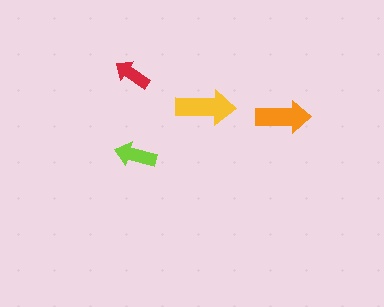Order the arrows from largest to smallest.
the yellow one, the orange one, the lime one, the red one.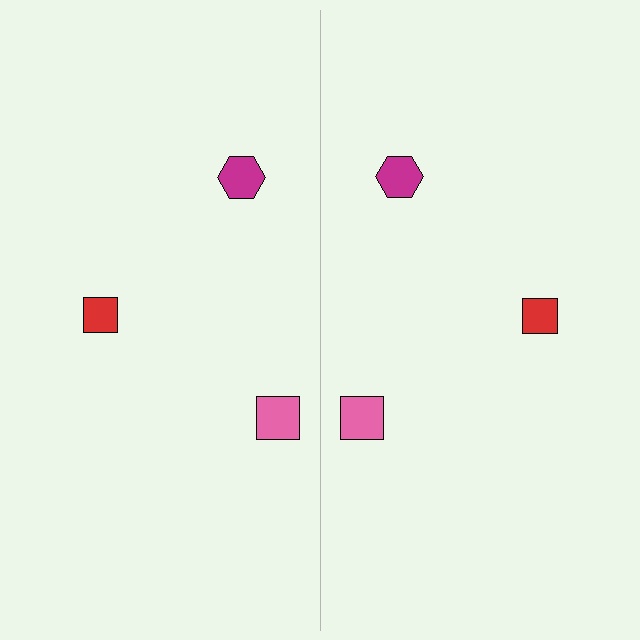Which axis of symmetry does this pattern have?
The pattern has a vertical axis of symmetry running through the center of the image.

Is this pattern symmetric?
Yes, this pattern has bilateral (reflection) symmetry.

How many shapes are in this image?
There are 6 shapes in this image.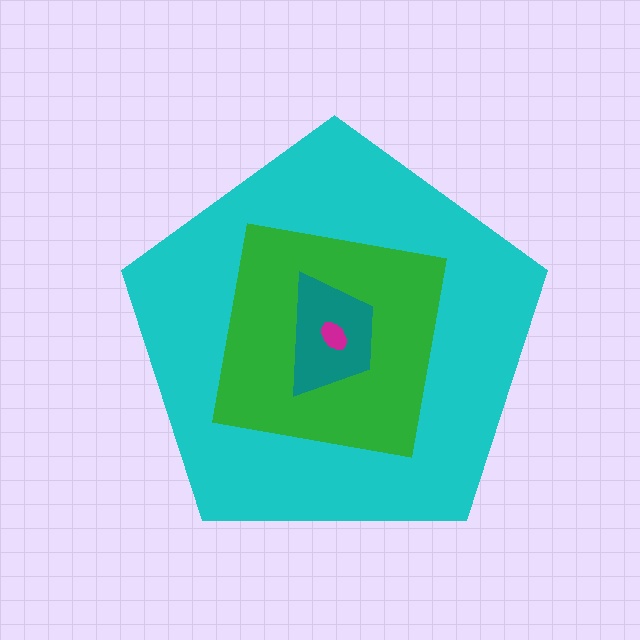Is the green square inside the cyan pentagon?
Yes.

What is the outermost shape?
The cyan pentagon.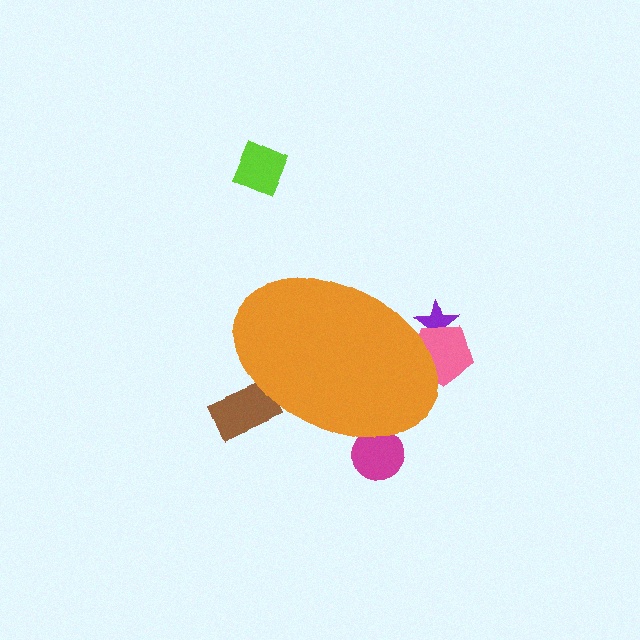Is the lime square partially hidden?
No, the lime square is fully visible.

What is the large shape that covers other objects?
An orange ellipse.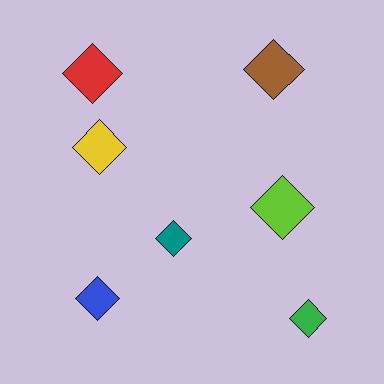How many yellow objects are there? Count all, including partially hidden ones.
There is 1 yellow object.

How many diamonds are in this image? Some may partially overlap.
There are 7 diamonds.